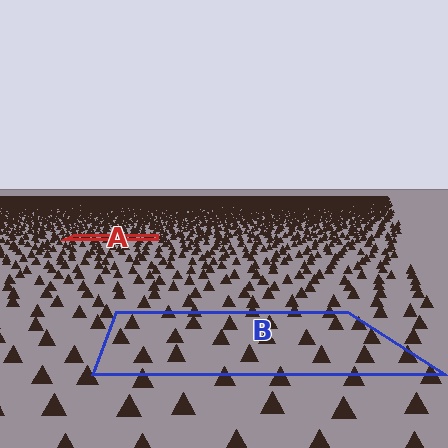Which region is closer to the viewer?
Region B is closer. The texture elements there are larger and more spread out.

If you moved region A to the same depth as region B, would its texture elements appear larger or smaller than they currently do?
They would appear larger. At a closer depth, the same texture elements are projected at a bigger on-screen size.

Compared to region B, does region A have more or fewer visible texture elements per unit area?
Region A has more texture elements per unit area — they are packed more densely because it is farther away.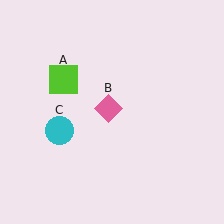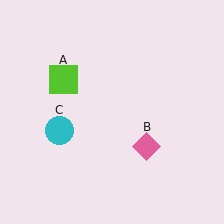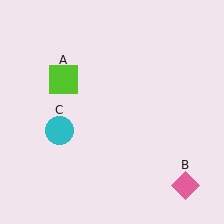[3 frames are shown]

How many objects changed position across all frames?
1 object changed position: pink diamond (object B).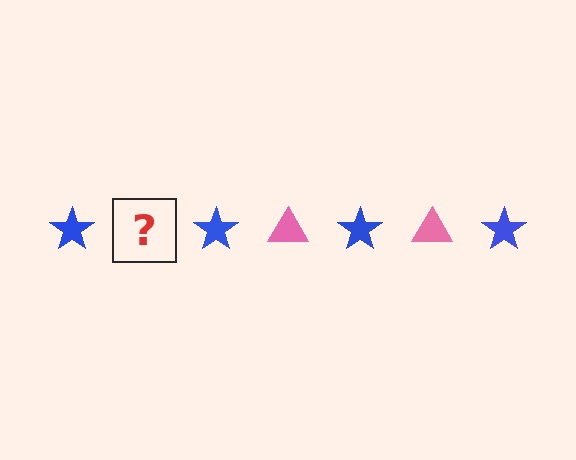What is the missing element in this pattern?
The missing element is a pink triangle.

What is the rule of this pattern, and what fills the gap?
The rule is that the pattern alternates between blue star and pink triangle. The gap should be filled with a pink triangle.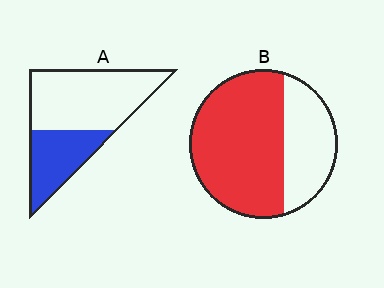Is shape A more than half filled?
No.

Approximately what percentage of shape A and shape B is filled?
A is approximately 35% and B is approximately 65%.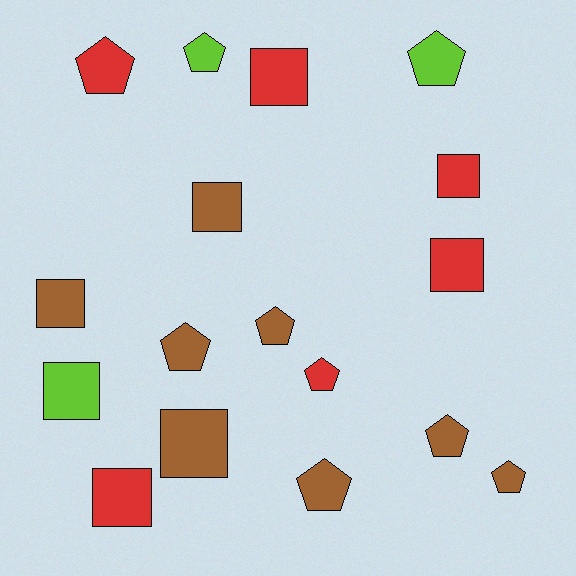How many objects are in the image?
There are 17 objects.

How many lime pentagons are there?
There are 2 lime pentagons.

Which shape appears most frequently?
Pentagon, with 9 objects.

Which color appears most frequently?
Brown, with 8 objects.